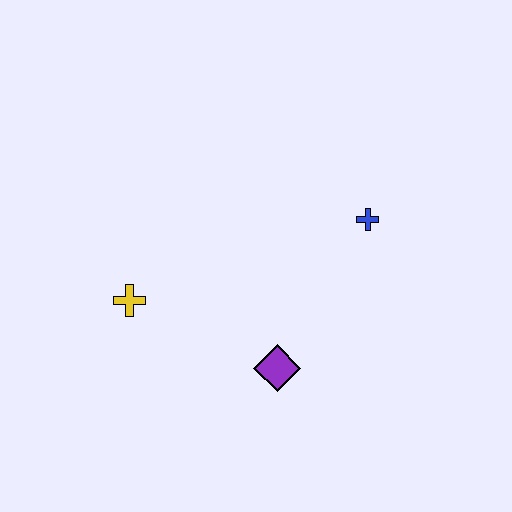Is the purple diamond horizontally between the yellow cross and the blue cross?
Yes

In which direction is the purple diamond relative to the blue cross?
The purple diamond is below the blue cross.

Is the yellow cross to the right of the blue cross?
No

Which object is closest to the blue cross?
The purple diamond is closest to the blue cross.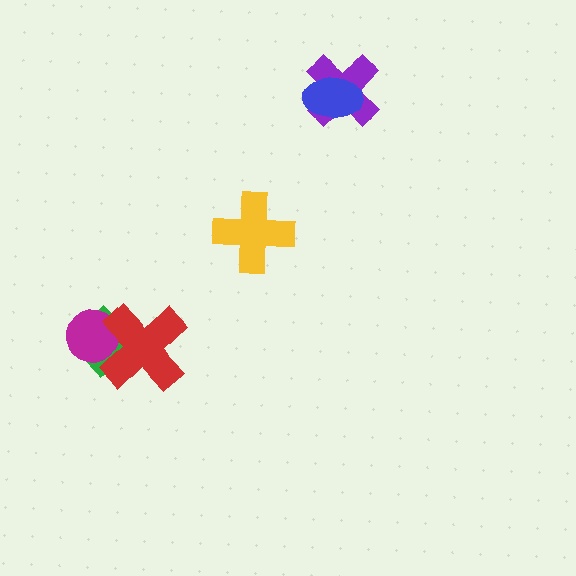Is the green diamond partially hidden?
Yes, it is partially covered by another shape.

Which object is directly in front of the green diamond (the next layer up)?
The magenta circle is directly in front of the green diamond.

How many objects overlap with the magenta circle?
2 objects overlap with the magenta circle.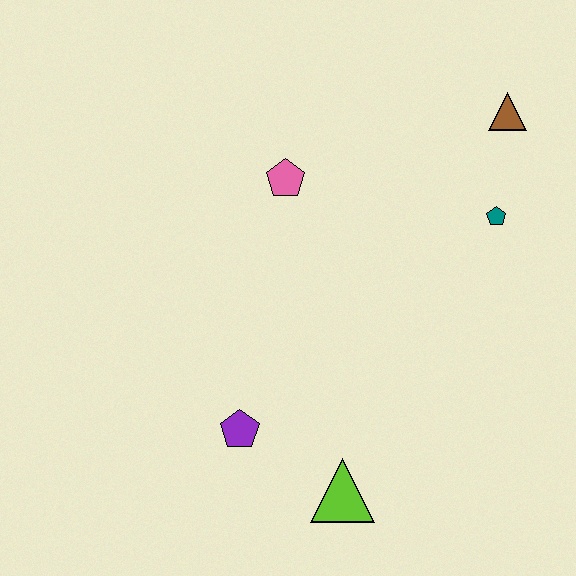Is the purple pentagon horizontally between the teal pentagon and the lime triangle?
No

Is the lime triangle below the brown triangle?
Yes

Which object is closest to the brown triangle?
The teal pentagon is closest to the brown triangle.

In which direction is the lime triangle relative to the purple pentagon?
The lime triangle is to the right of the purple pentagon.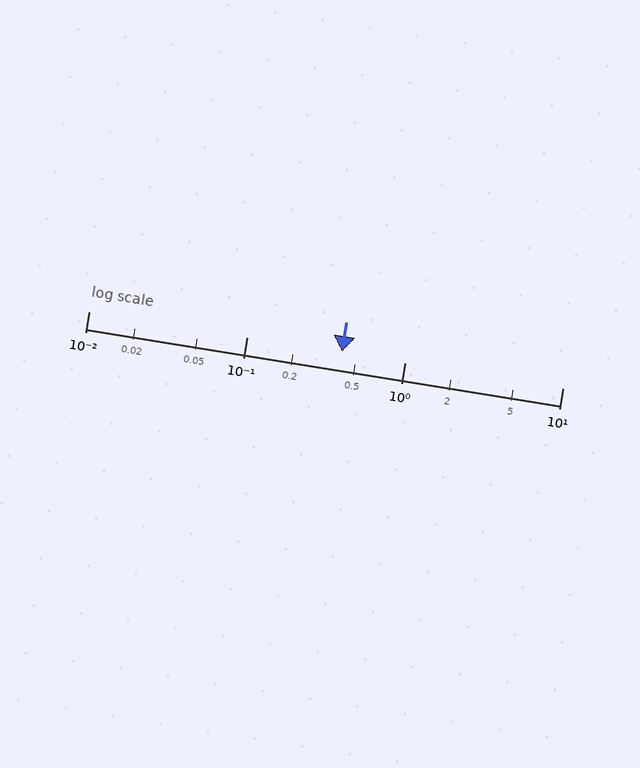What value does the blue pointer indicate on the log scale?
The pointer indicates approximately 0.4.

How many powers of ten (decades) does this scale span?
The scale spans 3 decades, from 0.01 to 10.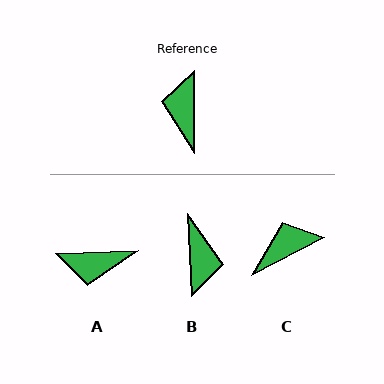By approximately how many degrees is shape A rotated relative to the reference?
Approximately 93 degrees counter-clockwise.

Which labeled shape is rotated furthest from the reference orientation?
B, about 177 degrees away.